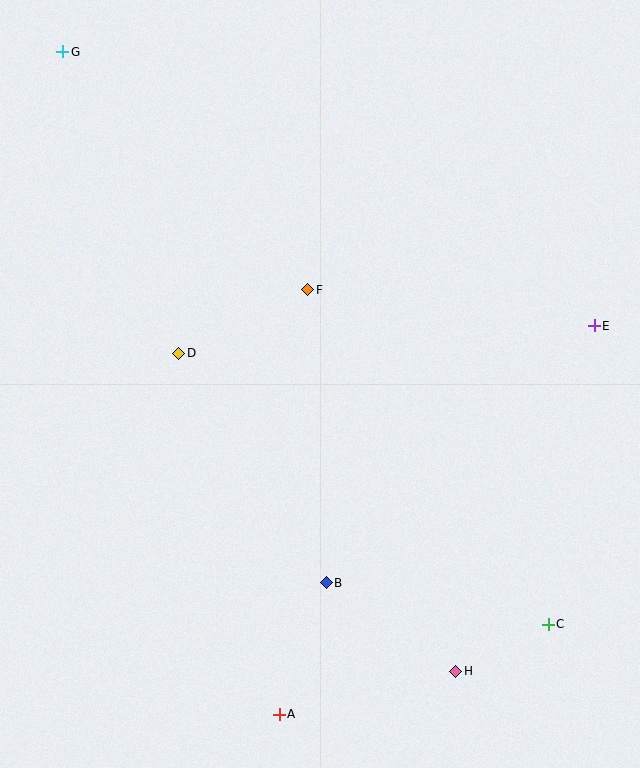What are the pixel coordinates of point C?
Point C is at (548, 624).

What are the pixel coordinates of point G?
Point G is at (63, 52).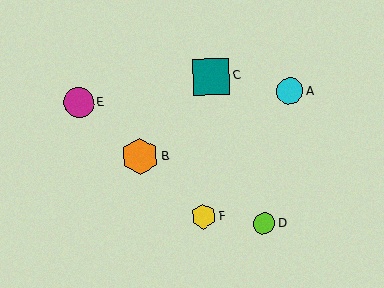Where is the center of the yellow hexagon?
The center of the yellow hexagon is at (203, 216).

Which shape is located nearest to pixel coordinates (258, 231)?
The lime circle (labeled D) at (264, 224) is nearest to that location.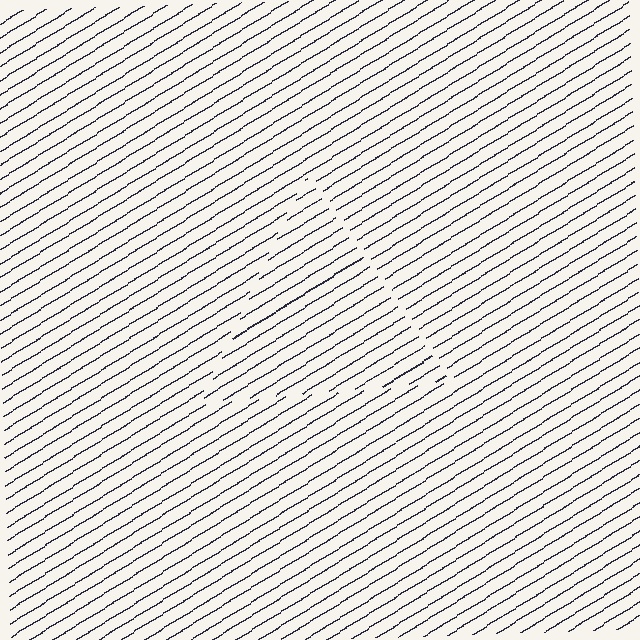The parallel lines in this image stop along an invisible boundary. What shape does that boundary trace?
An illusory triangle. The interior of the shape contains the same grating, shifted by half a period — the contour is defined by the phase discontinuity where line-ends from the inner and outer gratings abut.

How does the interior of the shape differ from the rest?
The interior of the shape contains the same grating, shifted by half a period — the contour is defined by the phase discontinuity where line-ends from the inner and outer gratings abut.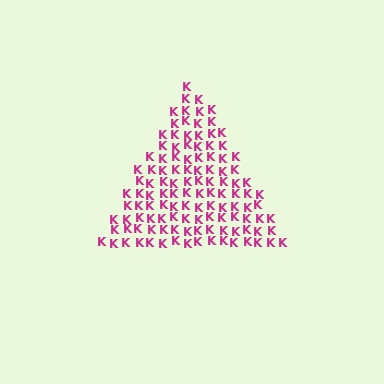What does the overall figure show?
The overall figure shows a triangle.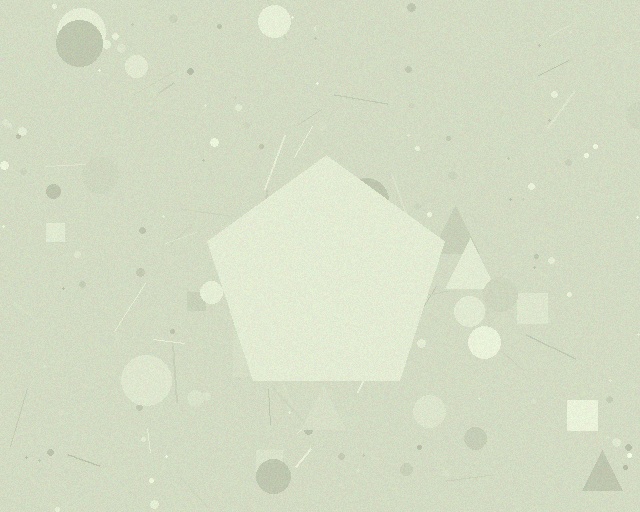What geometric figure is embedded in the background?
A pentagon is embedded in the background.